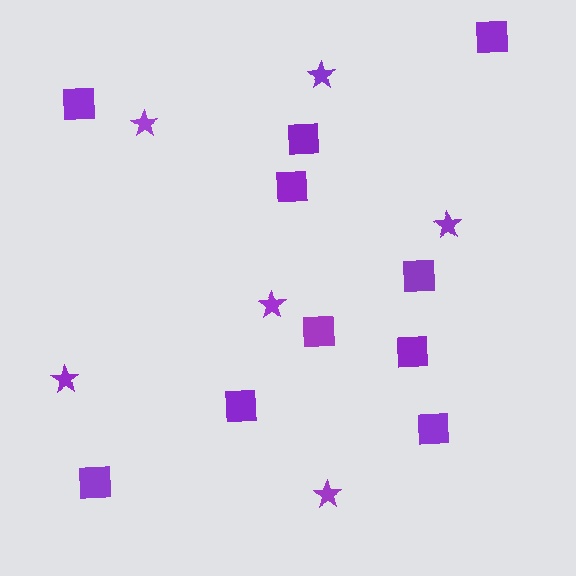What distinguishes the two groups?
There are 2 groups: one group of stars (6) and one group of squares (10).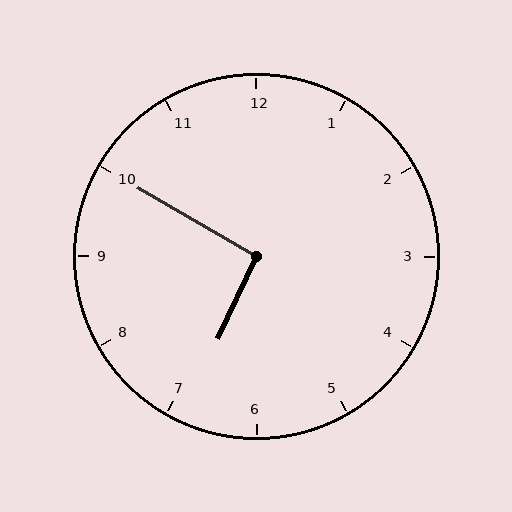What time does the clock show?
6:50.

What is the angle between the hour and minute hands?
Approximately 95 degrees.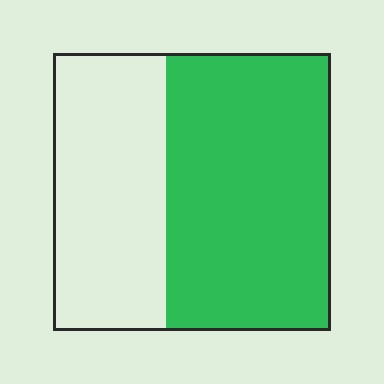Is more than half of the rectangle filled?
Yes.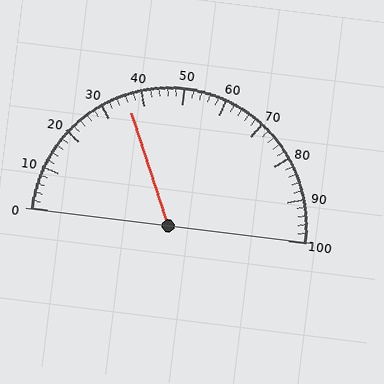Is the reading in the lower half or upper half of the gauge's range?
The reading is in the lower half of the range (0 to 100).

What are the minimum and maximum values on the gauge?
The gauge ranges from 0 to 100.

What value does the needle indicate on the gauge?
The needle indicates approximately 36.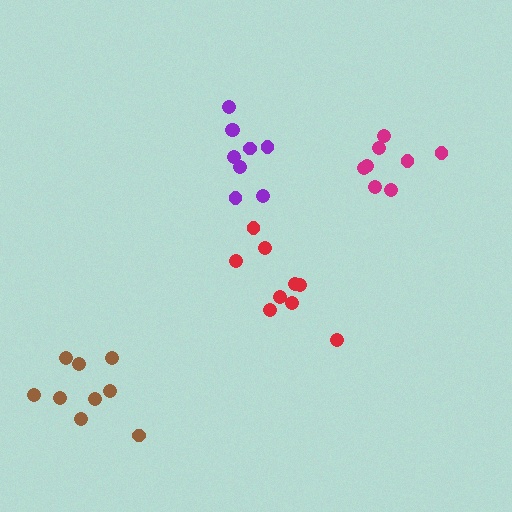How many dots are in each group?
Group 1: 9 dots, Group 2: 9 dots, Group 3: 8 dots, Group 4: 9 dots (35 total).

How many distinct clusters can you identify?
There are 4 distinct clusters.